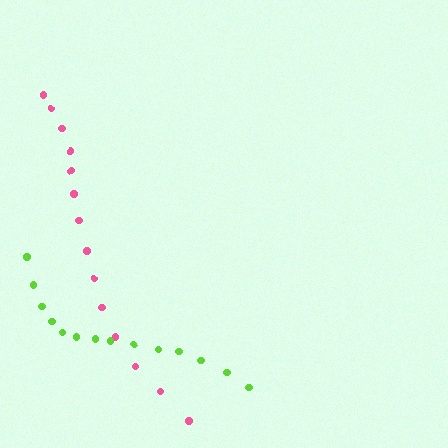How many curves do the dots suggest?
There are 2 distinct paths.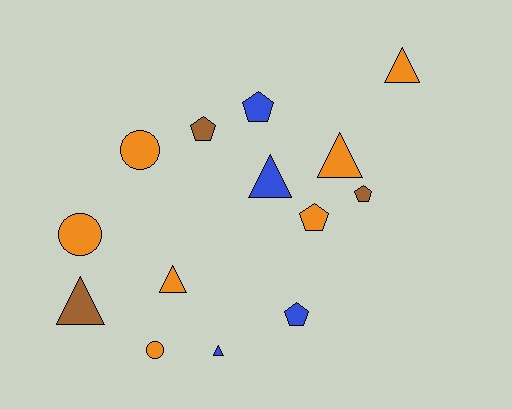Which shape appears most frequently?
Triangle, with 6 objects.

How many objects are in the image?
There are 14 objects.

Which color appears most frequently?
Orange, with 7 objects.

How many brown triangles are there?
There is 1 brown triangle.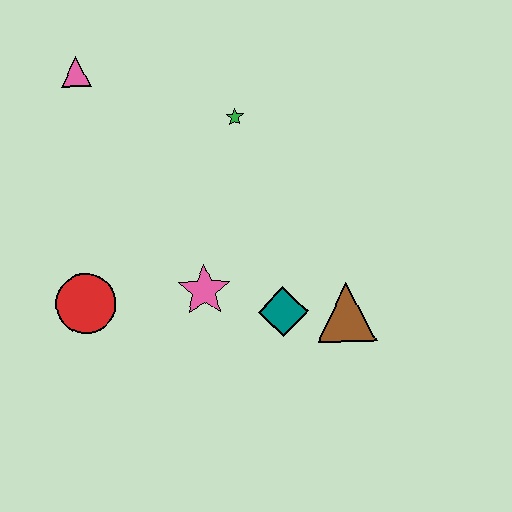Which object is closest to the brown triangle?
The teal diamond is closest to the brown triangle.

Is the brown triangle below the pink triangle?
Yes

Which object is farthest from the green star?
The red circle is farthest from the green star.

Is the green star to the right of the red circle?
Yes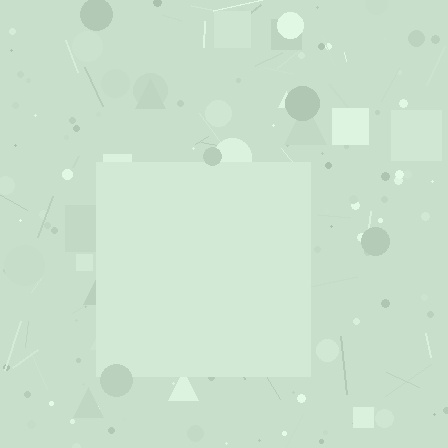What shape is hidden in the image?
A square is hidden in the image.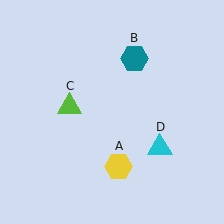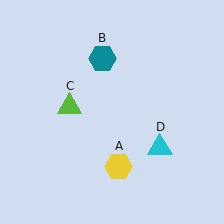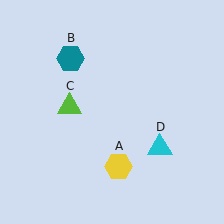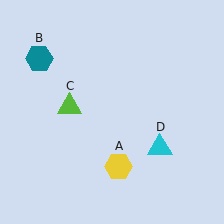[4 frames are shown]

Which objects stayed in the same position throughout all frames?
Yellow hexagon (object A) and lime triangle (object C) and cyan triangle (object D) remained stationary.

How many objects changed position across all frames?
1 object changed position: teal hexagon (object B).